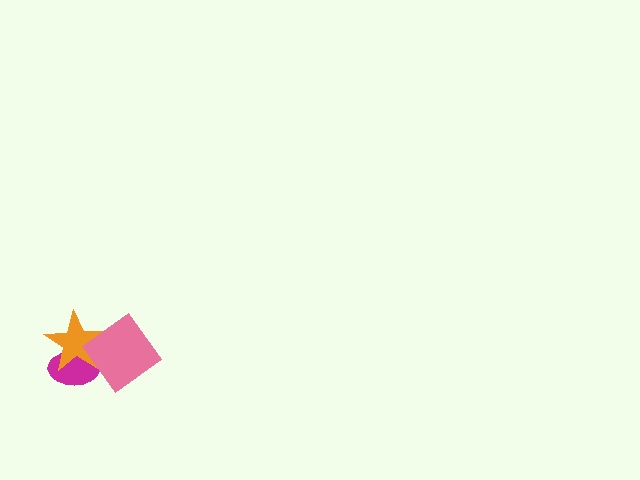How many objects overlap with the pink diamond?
2 objects overlap with the pink diamond.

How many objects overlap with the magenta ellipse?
2 objects overlap with the magenta ellipse.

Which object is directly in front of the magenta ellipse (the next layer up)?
The orange star is directly in front of the magenta ellipse.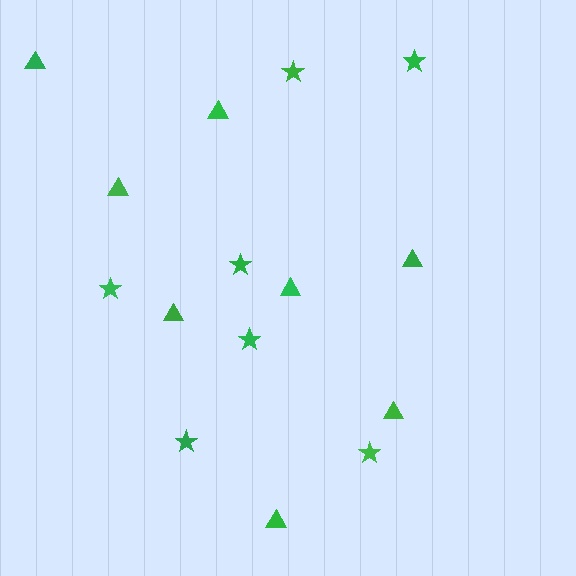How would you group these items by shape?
There are 2 groups: one group of triangles (8) and one group of stars (7).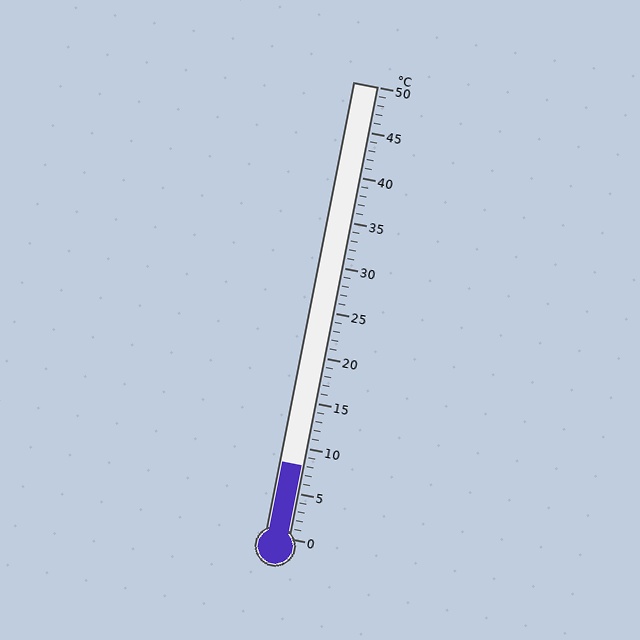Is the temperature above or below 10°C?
The temperature is below 10°C.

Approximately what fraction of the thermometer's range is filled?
The thermometer is filled to approximately 15% of its range.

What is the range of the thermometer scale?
The thermometer scale ranges from 0°C to 50°C.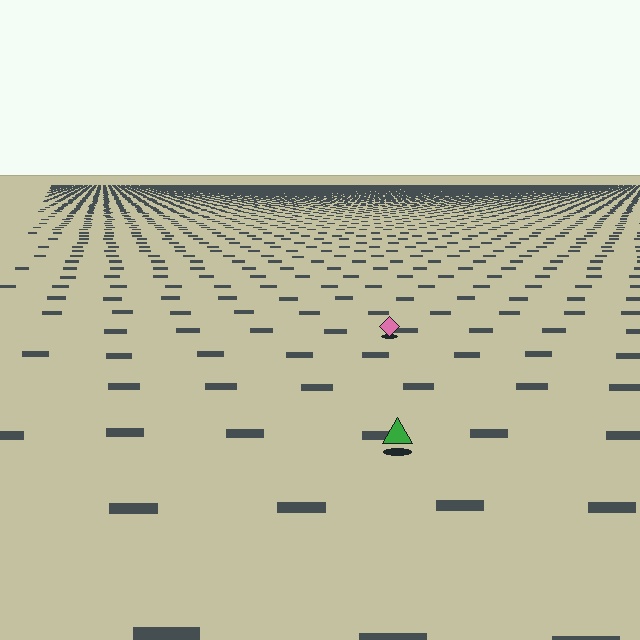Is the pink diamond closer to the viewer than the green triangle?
No. The green triangle is closer — you can tell from the texture gradient: the ground texture is coarser near it.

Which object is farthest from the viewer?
The pink diamond is farthest from the viewer. It appears smaller and the ground texture around it is denser.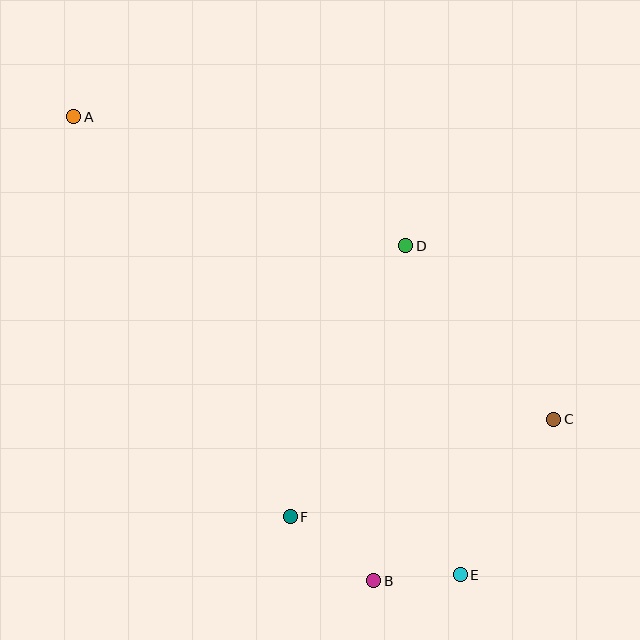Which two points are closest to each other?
Points B and E are closest to each other.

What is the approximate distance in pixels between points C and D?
The distance between C and D is approximately 228 pixels.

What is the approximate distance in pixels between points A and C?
The distance between A and C is approximately 567 pixels.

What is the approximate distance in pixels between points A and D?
The distance between A and D is approximately 356 pixels.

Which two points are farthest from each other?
Points A and E are farthest from each other.